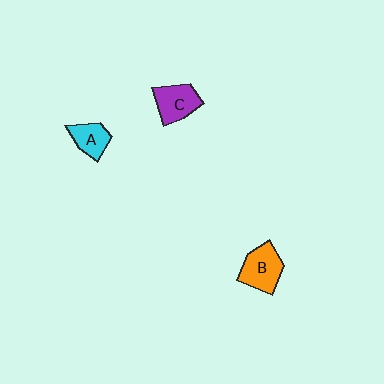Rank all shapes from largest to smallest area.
From largest to smallest: B (orange), C (purple), A (cyan).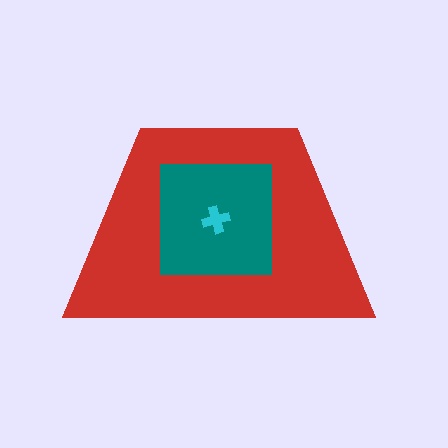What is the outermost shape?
The red trapezoid.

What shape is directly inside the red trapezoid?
The teal square.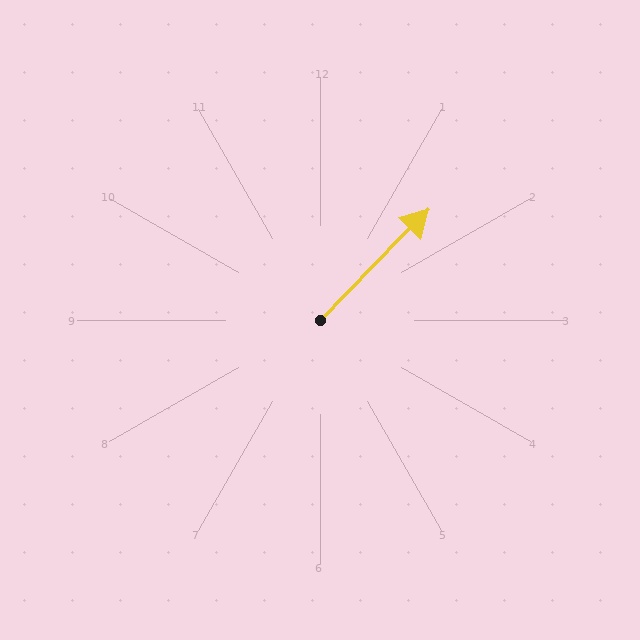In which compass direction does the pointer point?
Northeast.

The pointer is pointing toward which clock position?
Roughly 1 o'clock.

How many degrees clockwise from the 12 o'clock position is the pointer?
Approximately 44 degrees.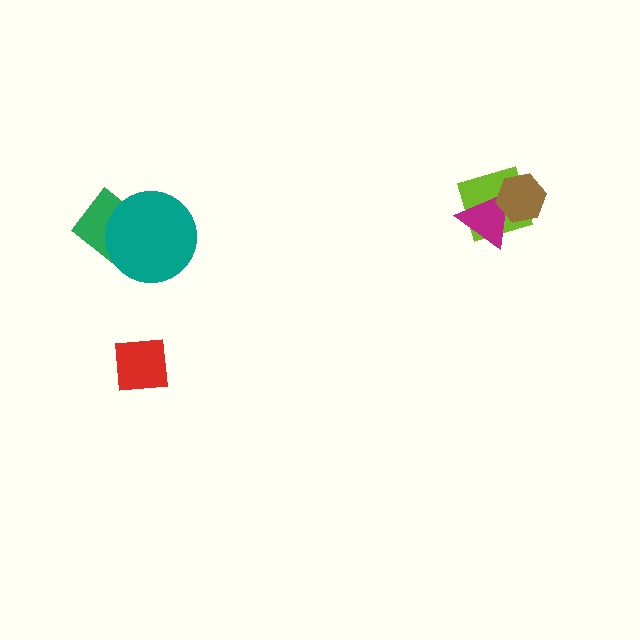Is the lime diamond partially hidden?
Yes, it is partially covered by another shape.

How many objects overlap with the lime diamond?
2 objects overlap with the lime diamond.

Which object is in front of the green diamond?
The teal circle is in front of the green diamond.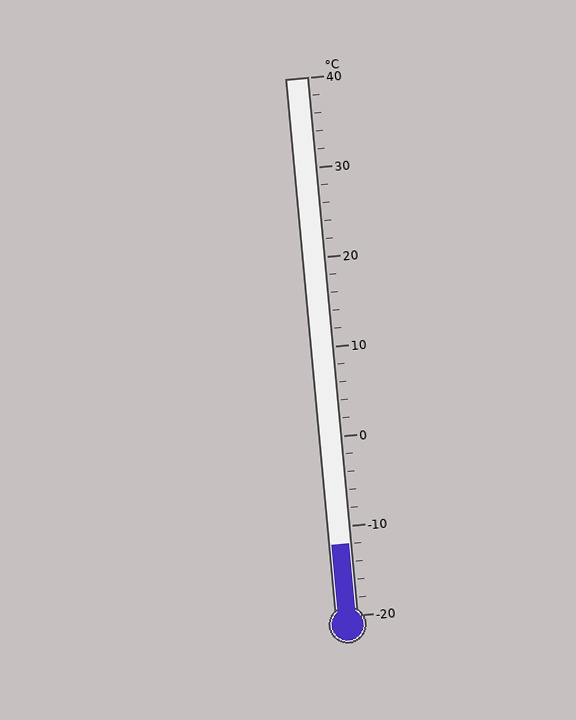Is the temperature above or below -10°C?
The temperature is below -10°C.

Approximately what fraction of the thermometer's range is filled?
The thermometer is filled to approximately 15% of its range.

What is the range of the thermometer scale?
The thermometer scale ranges from -20°C to 40°C.